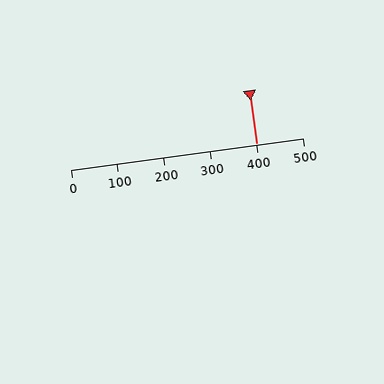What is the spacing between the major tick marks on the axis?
The major ticks are spaced 100 apart.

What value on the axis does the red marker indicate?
The marker indicates approximately 400.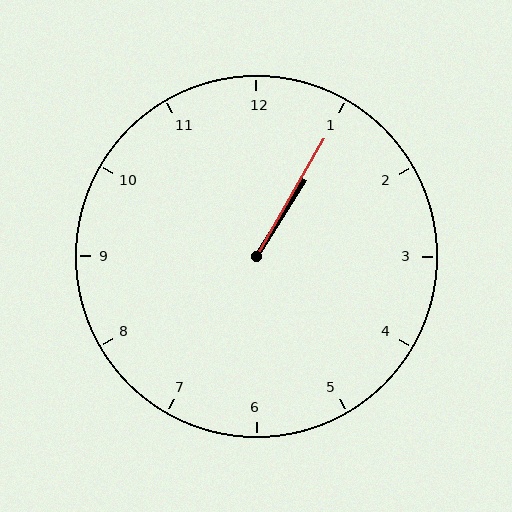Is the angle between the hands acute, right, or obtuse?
It is acute.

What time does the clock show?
1:05.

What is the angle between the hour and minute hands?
Approximately 2 degrees.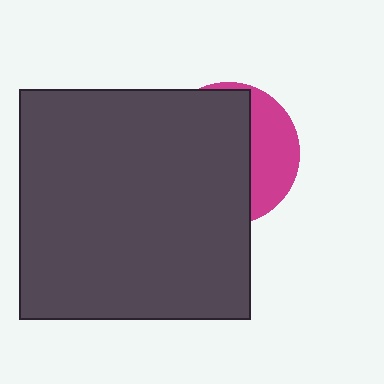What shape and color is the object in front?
The object in front is a dark gray square.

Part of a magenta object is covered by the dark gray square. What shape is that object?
It is a circle.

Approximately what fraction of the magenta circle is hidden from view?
Roughly 68% of the magenta circle is hidden behind the dark gray square.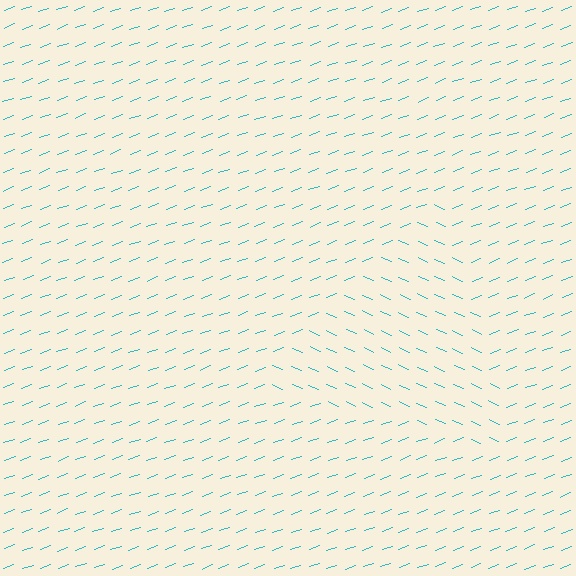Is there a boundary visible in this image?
Yes, there is a texture boundary formed by a change in line orientation.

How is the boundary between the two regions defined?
The boundary is defined purely by a change in line orientation (approximately 45 degrees difference). All lines are the same color and thickness.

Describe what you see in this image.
The image is filled with small cyan line segments. A triangle region in the image has lines oriented differently from the surrounding lines, creating a visible texture boundary.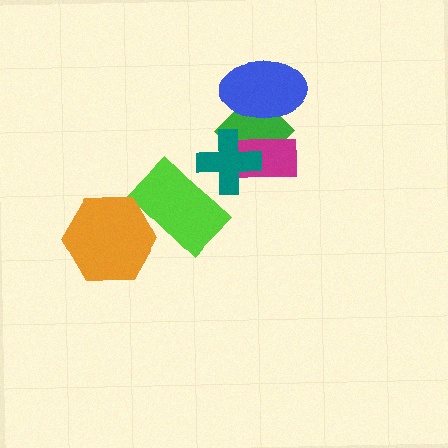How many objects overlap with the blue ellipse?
1 object overlaps with the blue ellipse.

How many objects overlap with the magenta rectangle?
2 objects overlap with the magenta rectangle.